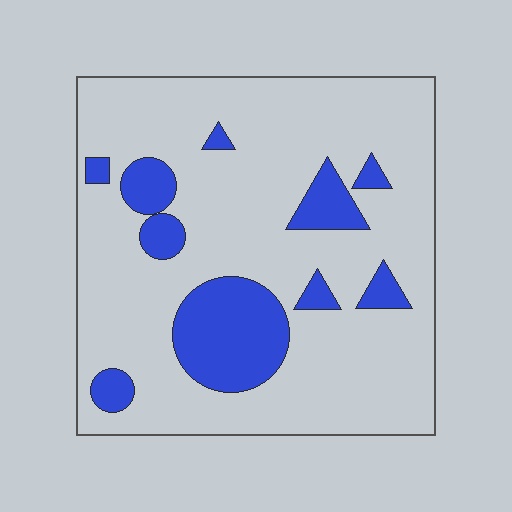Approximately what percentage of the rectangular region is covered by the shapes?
Approximately 20%.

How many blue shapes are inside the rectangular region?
10.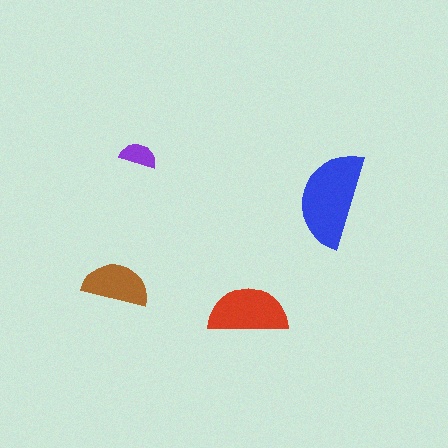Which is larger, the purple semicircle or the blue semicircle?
The blue one.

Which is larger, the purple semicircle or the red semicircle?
The red one.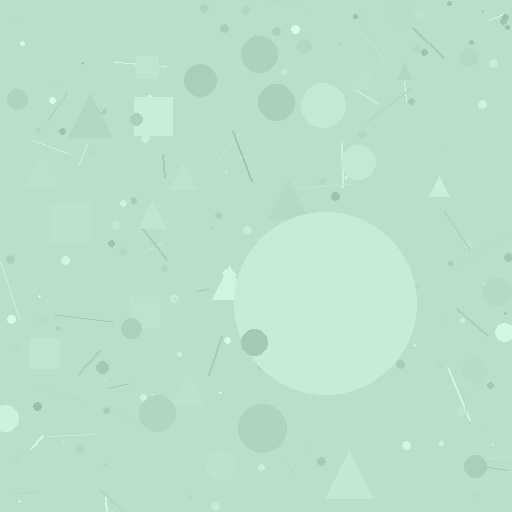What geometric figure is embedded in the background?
A circle is embedded in the background.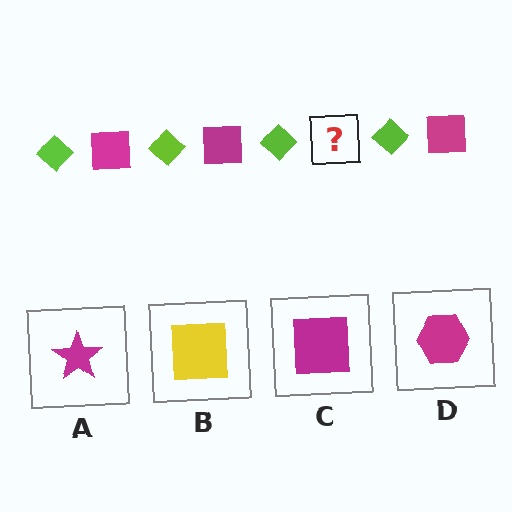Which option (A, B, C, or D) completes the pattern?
C.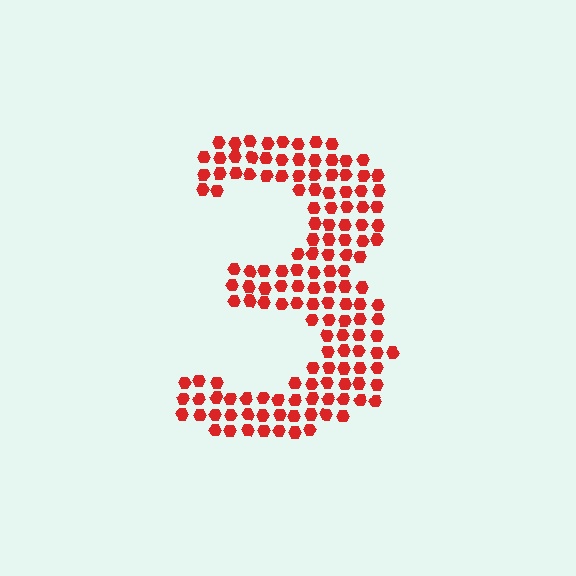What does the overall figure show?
The overall figure shows the digit 3.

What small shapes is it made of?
It is made of small hexagons.